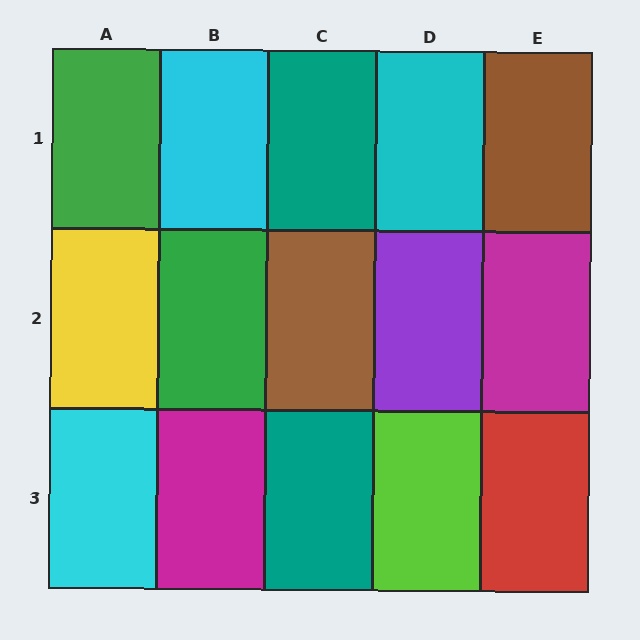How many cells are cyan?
3 cells are cyan.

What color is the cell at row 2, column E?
Magenta.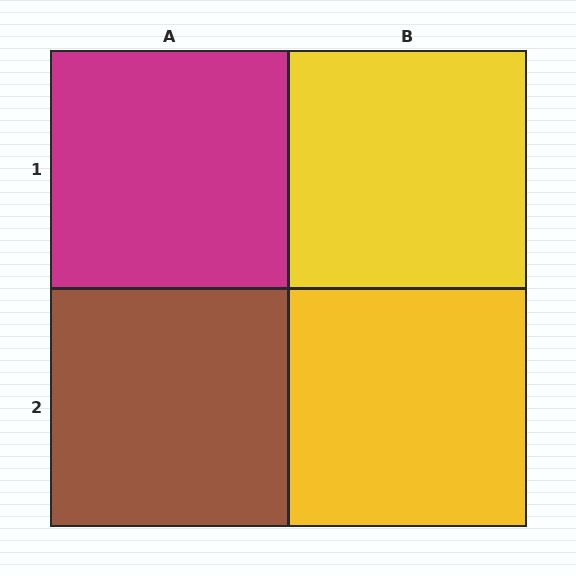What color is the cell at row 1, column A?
Magenta.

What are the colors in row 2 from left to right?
Brown, yellow.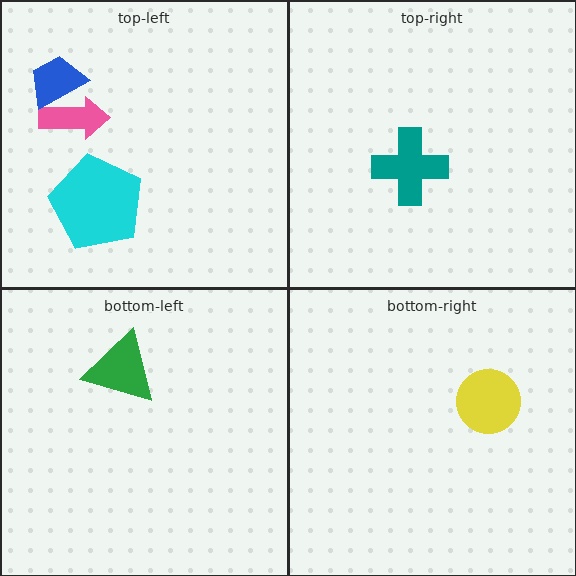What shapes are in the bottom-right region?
The yellow circle.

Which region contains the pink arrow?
The top-left region.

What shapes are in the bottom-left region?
The green triangle.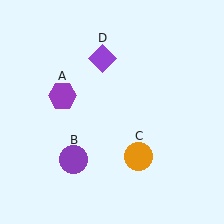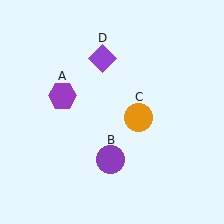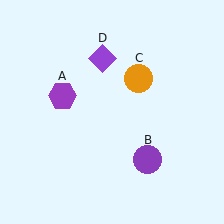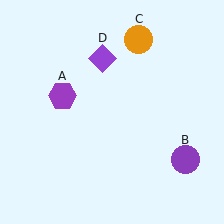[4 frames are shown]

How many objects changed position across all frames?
2 objects changed position: purple circle (object B), orange circle (object C).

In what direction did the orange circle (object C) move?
The orange circle (object C) moved up.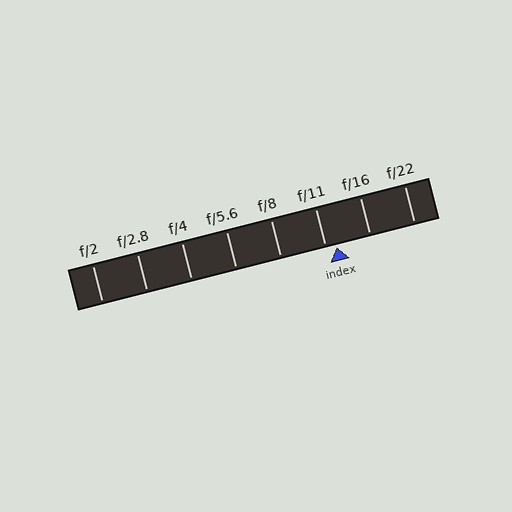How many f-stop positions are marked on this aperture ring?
There are 8 f-stop positions marked.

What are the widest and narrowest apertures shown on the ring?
The widest aperture shown is f/2 and the narrowest is f/22.